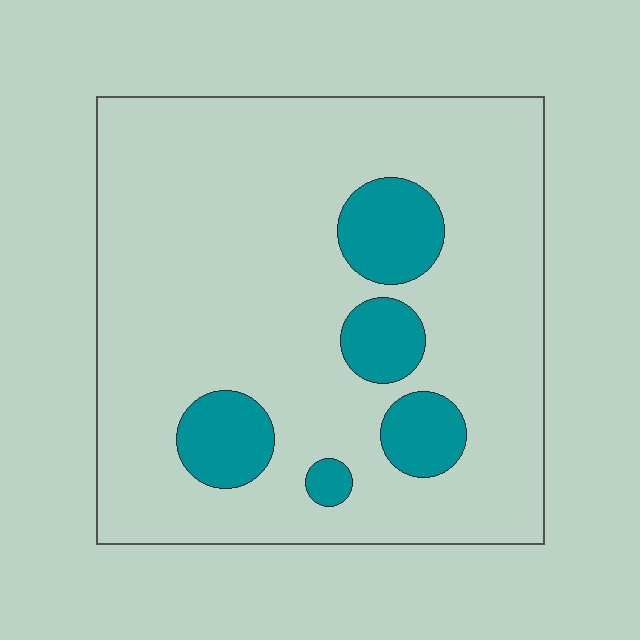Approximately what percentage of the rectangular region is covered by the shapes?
Approximately 15%.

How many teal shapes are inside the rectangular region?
5.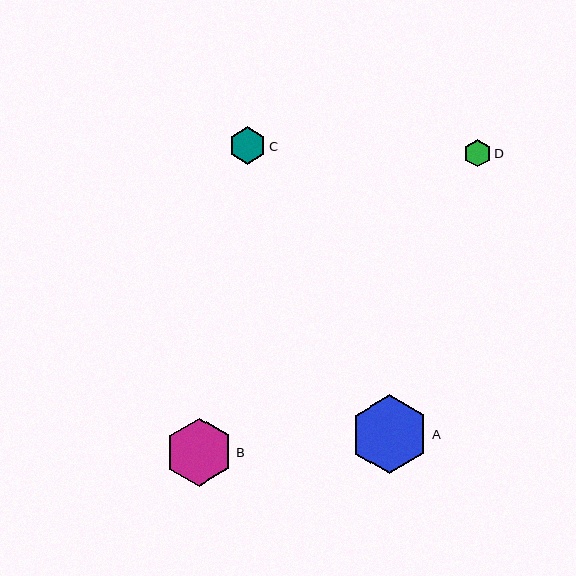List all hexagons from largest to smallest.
From largest to smallest: A, B, C, D.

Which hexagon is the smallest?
Hexagon D is the smallest with a size of approximately 28 pixels.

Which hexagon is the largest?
Hexagon A is the largest with a size of approximately 79 pixels.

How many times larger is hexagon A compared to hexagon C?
Hexagon A is approximately 2.1 times the size of hexagon C.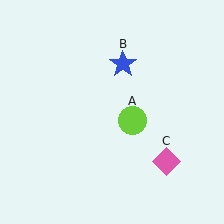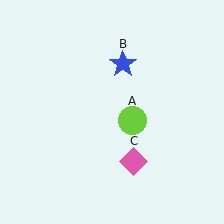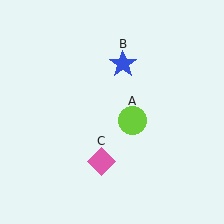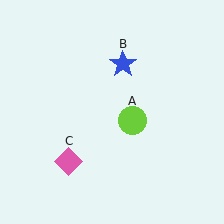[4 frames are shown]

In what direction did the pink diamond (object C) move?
The pink diamond (object C) moved left.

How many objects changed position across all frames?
1 object changed position: pink diamond (object C).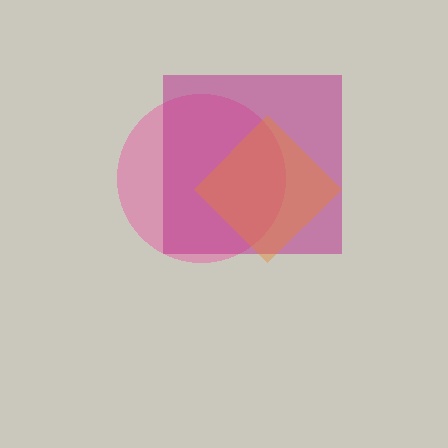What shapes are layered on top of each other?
The layered shapes are: a pink circle, a magenta square, an orange diamond.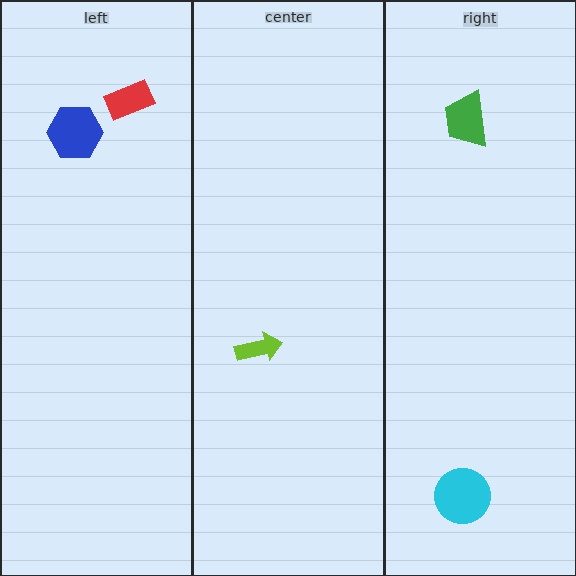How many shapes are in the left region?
2.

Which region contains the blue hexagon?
The left region.